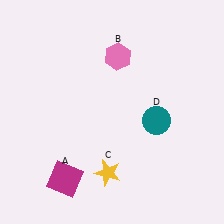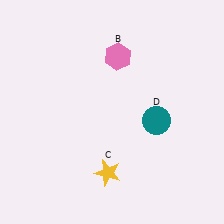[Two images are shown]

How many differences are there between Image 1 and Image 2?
There is 1 difference between the two images.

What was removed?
The magenta square (A) was removed in Image 2.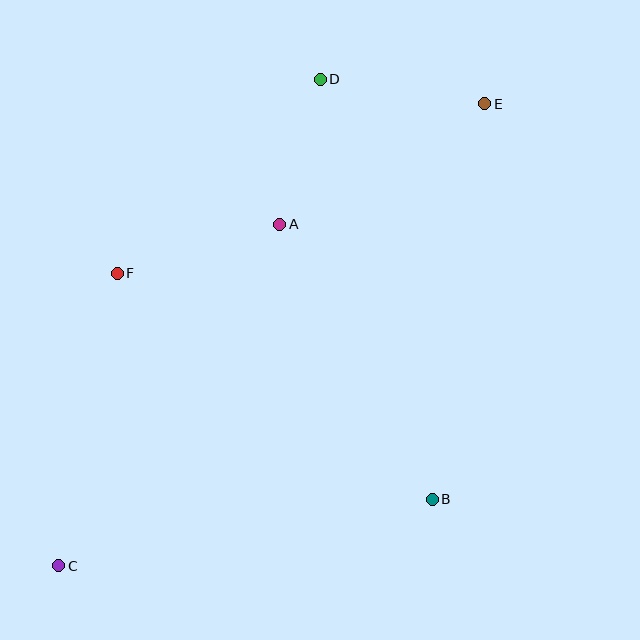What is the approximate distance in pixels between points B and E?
The distance between B and E is approximately 399 pixels.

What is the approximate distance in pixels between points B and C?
The distance between B and C is approximately 380 pixels.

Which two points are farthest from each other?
Points C and E are farthest from each other.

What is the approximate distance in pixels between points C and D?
The distance between C and D is approximately 552 pixels.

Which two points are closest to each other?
Points A and D are closest to each other.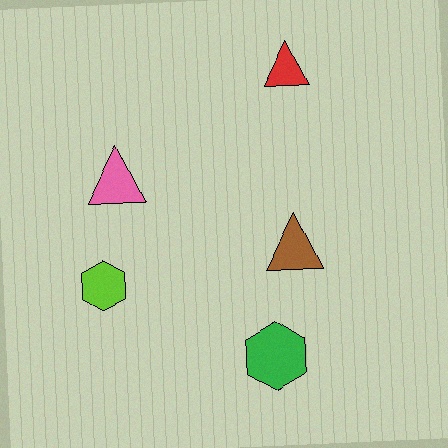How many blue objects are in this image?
There are no blue objects.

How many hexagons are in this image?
There are 2 hexagons.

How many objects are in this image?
There are 5 objects.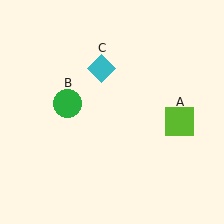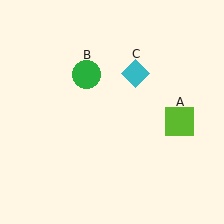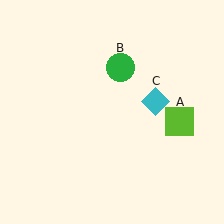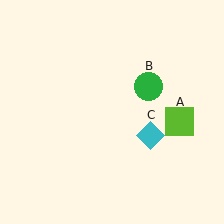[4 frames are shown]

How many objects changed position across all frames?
2 objects changed position: green circle (object B), cyan diamond (object C).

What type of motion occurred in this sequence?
The green circle (object B), cyan diamond (object C) rotated clockwise around the center of the scene.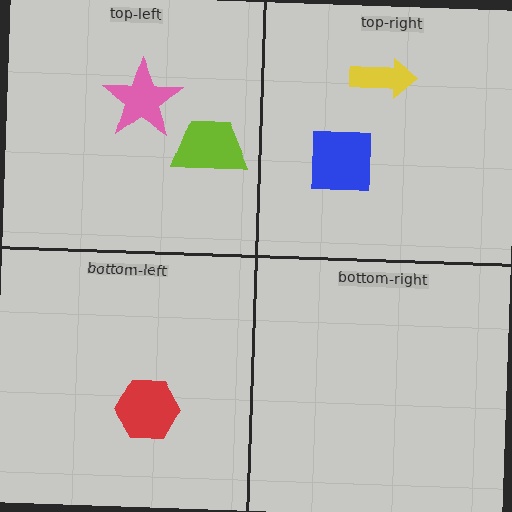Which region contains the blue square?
The top-right region.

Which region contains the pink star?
The top-left region.